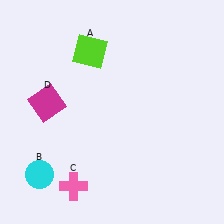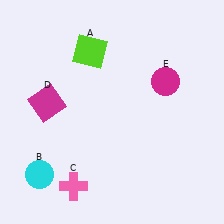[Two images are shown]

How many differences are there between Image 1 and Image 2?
There is 1 difference between the two images.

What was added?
A magenta circle (E) was added in Image 2.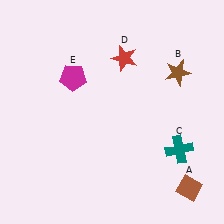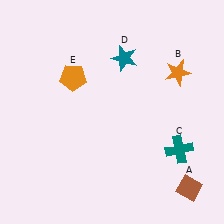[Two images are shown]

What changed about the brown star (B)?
In Image 1, B is brown. In Image 2, it changed to orange.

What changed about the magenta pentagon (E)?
In Image 1, E is magenta. In Image 2, it changed to orange.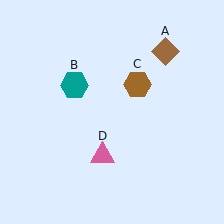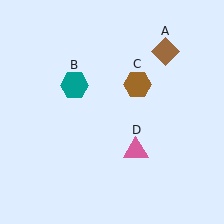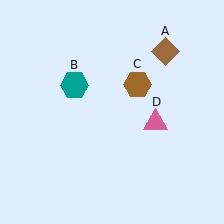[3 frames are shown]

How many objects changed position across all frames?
1 object changed position: pink triangle (object D).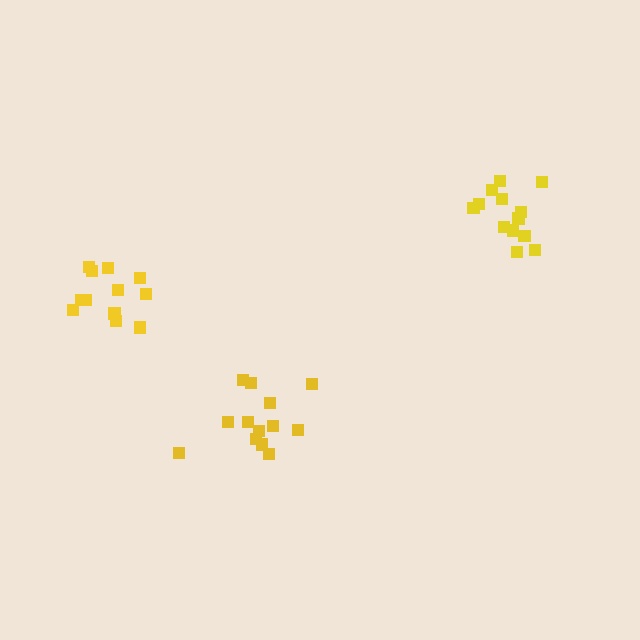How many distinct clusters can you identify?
There are 3 distinct clusters.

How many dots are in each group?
Group 1: 13 dots, Group 2: 13 dots, Group 3: 12 dots (38 total).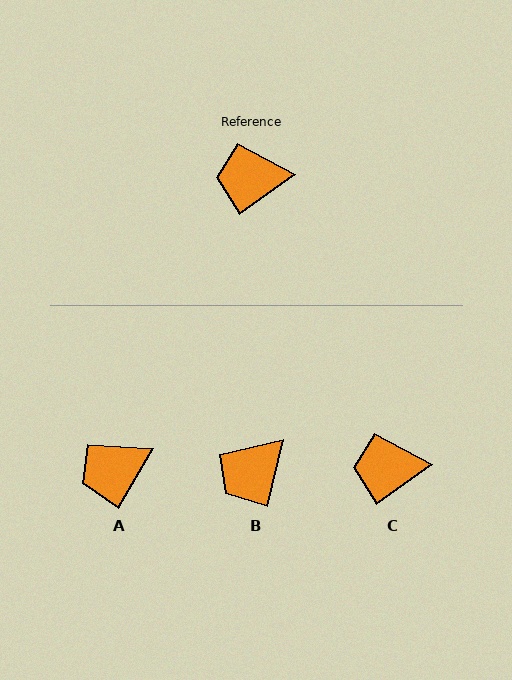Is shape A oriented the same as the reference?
No, it is off by about 23 degrees.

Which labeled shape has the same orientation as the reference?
C.